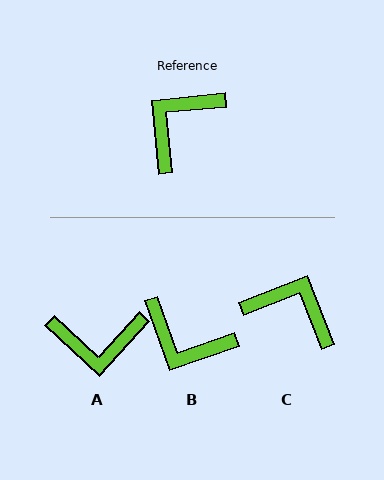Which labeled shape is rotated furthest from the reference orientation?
A, about 132 degrees away.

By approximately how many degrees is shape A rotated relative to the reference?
Approximately 132 degrees counter-clockwise.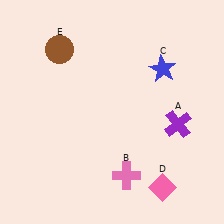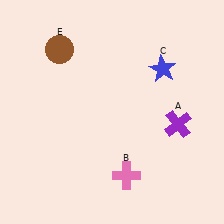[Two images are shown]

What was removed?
The pink diamond (D) was removed in Image 2.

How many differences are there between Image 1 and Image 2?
There is 1 difference between the two images.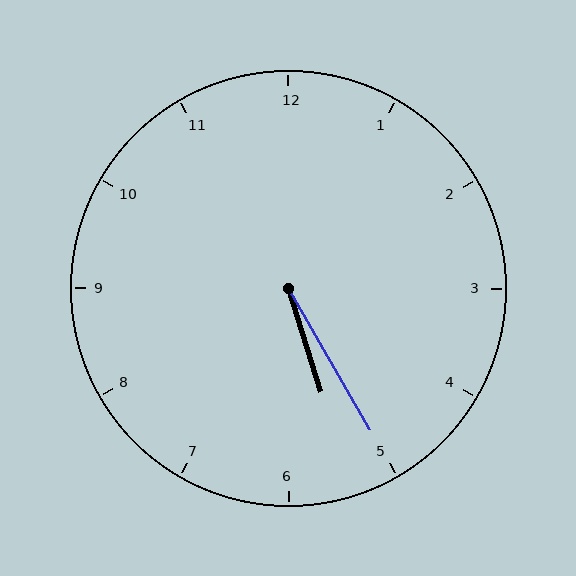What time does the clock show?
5:25.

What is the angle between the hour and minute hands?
Approximately 12 degrees.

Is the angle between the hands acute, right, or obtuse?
It is acute.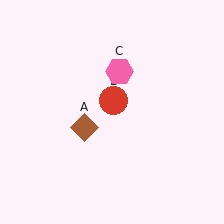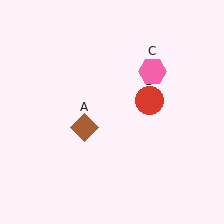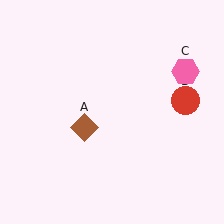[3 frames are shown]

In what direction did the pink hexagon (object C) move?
The pink hexagon (object C) moved right.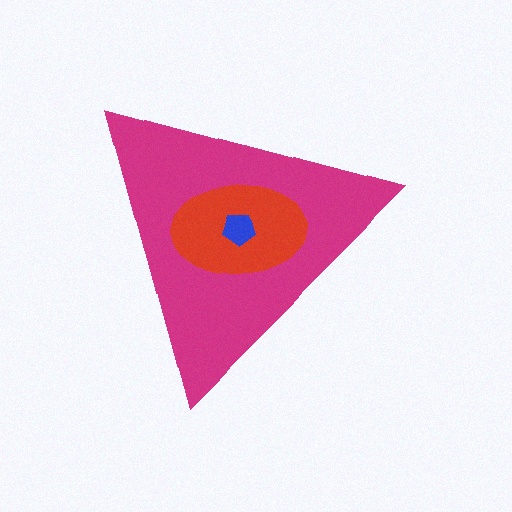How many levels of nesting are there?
3.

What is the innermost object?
The blue pentagon.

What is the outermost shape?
The magenta triangle.